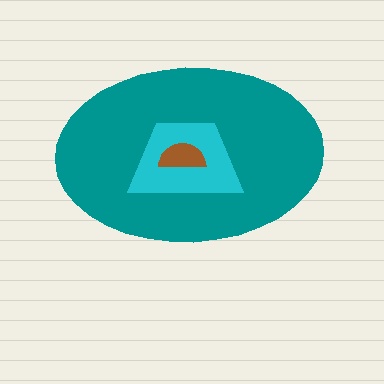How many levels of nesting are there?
3.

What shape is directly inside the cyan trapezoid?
The brown semicircle.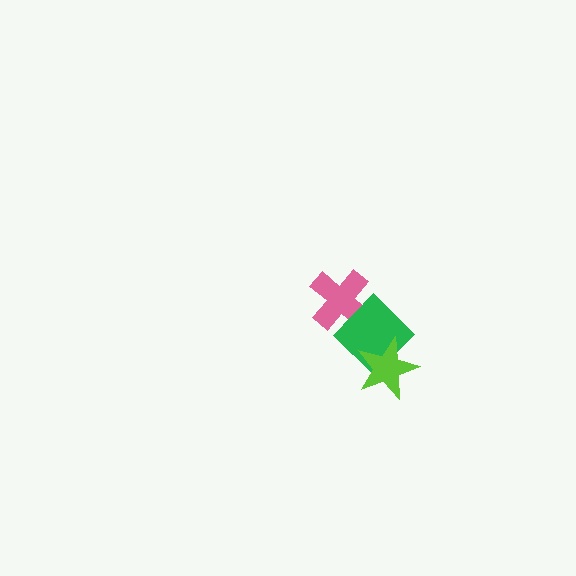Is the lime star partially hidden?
No, no other shape covers it.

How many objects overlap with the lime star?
1 object overlaps with the lime star.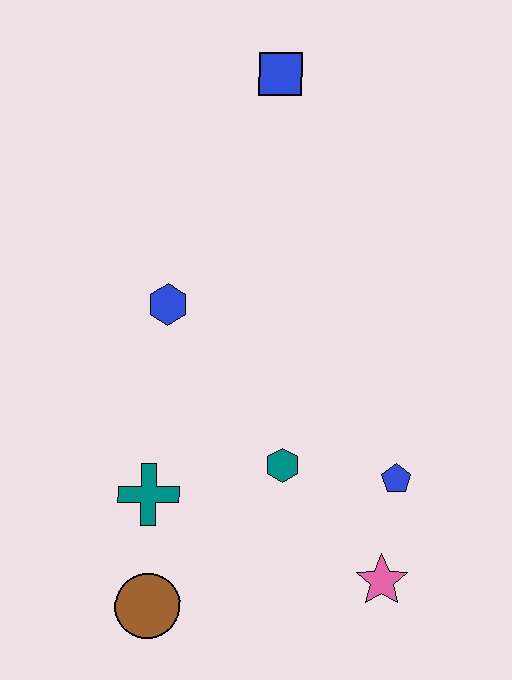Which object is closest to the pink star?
The blue pentagon is closest to the pink star.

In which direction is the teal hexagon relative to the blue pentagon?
The teal hexagon is to the left of the blue pentagon.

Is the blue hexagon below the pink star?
No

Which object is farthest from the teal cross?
The blue square is farthest from the teal cross.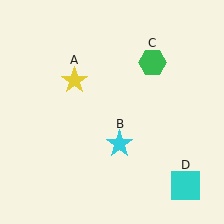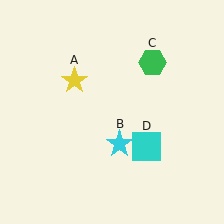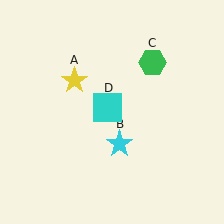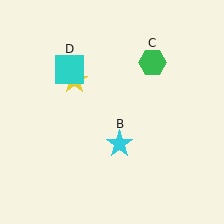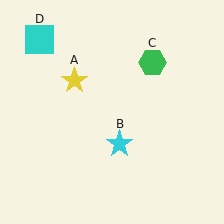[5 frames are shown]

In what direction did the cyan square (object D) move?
The cyan square (object D) moved up and to the left.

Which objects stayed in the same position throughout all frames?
Yellow star (object A) and cyan star (object B) and green hexagon (object C) remained stationary.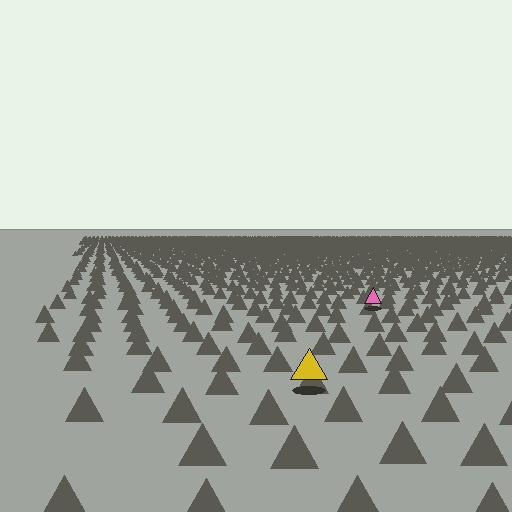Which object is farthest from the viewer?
The pink triangle is farthest from the viewer. It appears smaller and the ground texture around it is denser.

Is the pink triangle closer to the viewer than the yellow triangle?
No. The yellow triangle is closer — you can tell from the texture gradient: the ground texture is coarser near it.